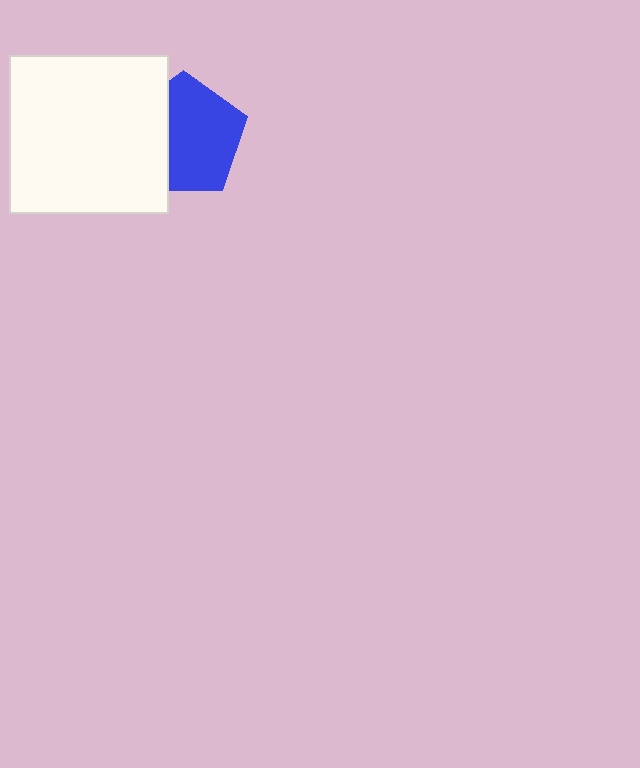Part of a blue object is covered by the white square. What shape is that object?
It is a pentagon.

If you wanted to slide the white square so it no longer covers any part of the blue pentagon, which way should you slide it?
Slide it left — that is the most direct way to separate the two shapes.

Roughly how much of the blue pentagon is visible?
Most of it is visible (roughly 65%).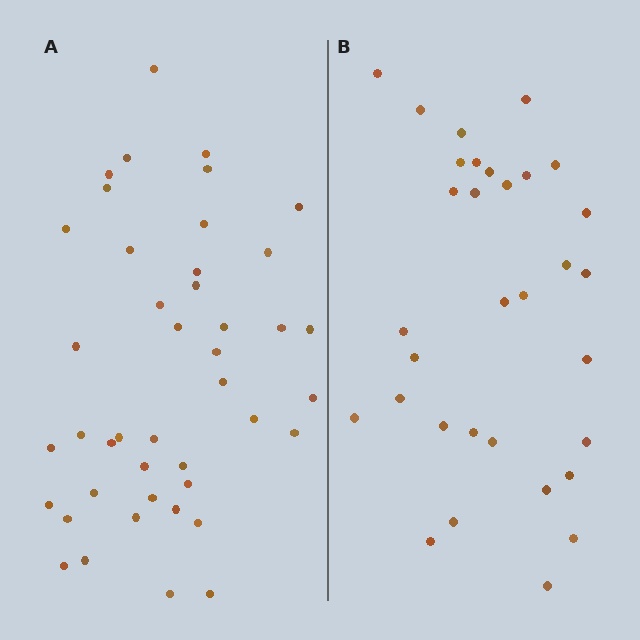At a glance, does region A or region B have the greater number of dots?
Region A (the left region) has more dots.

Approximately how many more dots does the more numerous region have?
Region A has roughly 12 or so more dots than region B.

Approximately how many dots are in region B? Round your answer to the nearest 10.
About 30 dots. (The exact count is 32, which rounds to 30.)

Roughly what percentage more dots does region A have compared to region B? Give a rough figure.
About 35% more.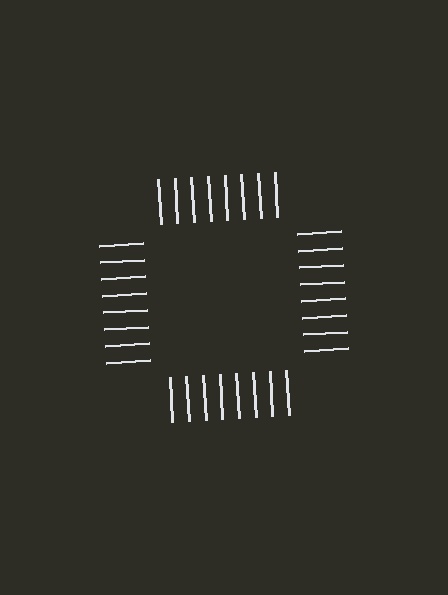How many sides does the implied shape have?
4 sides — the line-ends trace a square.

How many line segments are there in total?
32 — 8 along each of the 4 edges.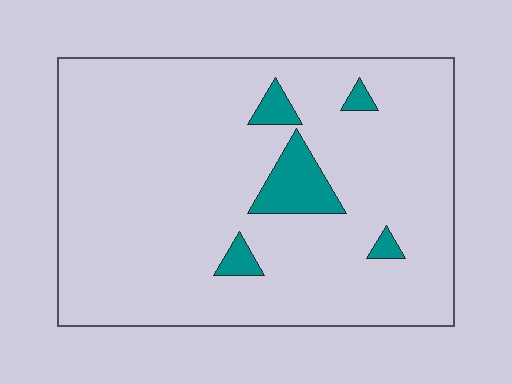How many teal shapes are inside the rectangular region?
5.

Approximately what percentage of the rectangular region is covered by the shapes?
Approximately 10%.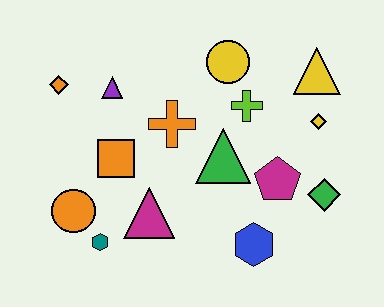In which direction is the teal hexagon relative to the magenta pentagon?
The teal hexagon is to the left of the magenta pentagon.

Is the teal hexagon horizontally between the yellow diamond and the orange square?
No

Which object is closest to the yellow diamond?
The yellow triangle is closest to the yellow diamond.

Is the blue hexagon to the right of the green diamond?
No